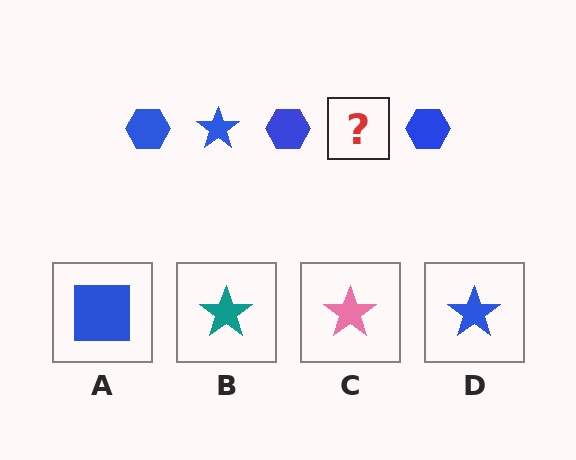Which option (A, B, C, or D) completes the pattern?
D.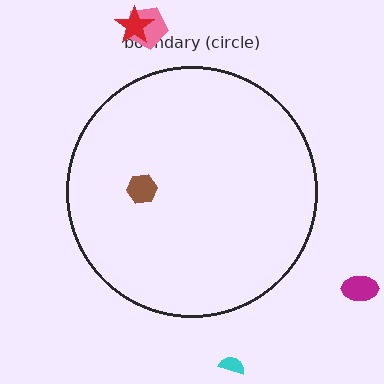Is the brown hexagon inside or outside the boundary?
Inside.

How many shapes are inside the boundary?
1 inside, 4 outside.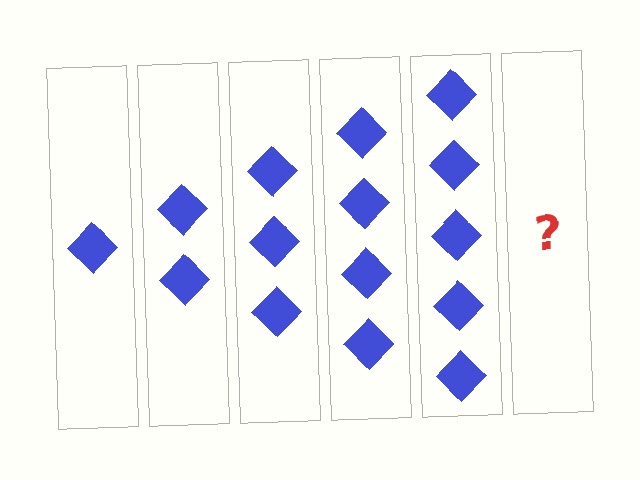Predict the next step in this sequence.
The next step is 6 diamonds.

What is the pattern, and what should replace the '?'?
The pattern is that each step adds one more diamond. The '?' should be 6 diamonds.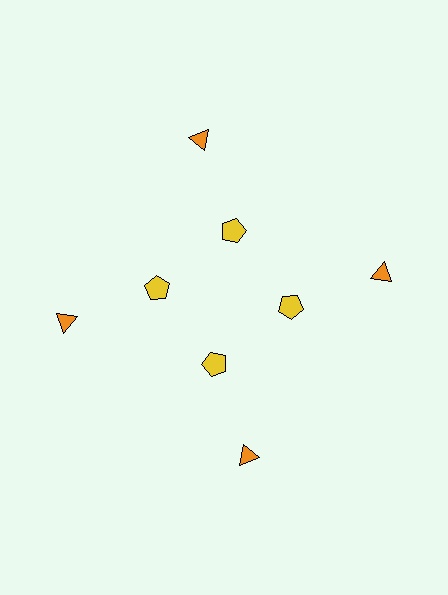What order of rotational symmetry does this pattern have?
This pattern has 4-fold rotational symmetry.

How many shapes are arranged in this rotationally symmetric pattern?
There are 8 shapes, arranged in 4 groups of 2.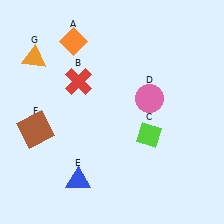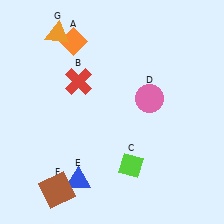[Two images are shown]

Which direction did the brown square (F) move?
The brown square (F) moved down.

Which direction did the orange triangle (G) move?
The orange triangle (G) moved up.